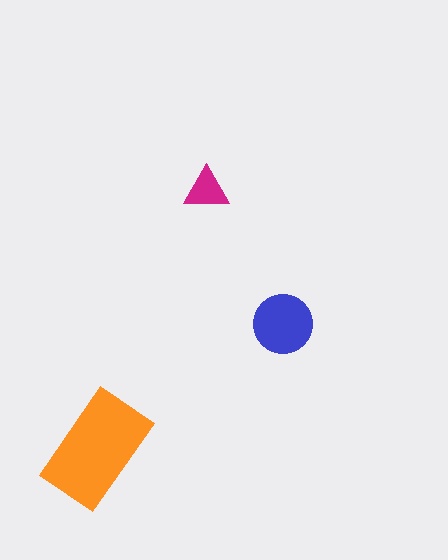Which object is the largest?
The orange rectangle.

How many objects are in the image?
There are 3 objects in the image.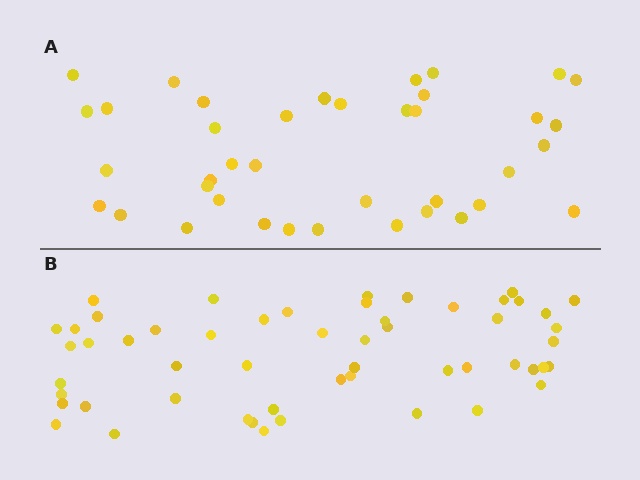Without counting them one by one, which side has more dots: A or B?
Region B (the bottom region) has more dots.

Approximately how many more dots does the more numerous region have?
Region B has approximately 15 more dots than region A.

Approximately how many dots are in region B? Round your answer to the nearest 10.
About 50 dots. (The exact count is 54, which rounds to 50.)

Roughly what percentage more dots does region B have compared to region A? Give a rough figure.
About 40% more.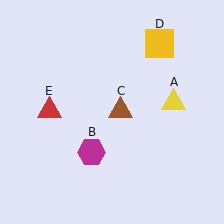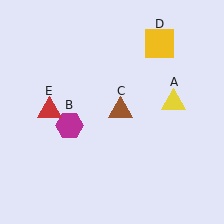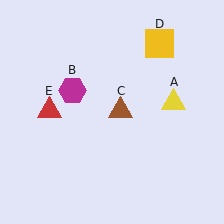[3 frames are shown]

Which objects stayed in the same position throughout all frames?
Yellow triangle (object A) and brown triangle (object C) and yellow square (object D) and red triangle (object E) remained stationary.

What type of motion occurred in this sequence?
The magenta hexagon (object B) rotated clockwise around the center of the scene.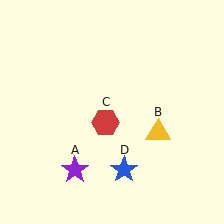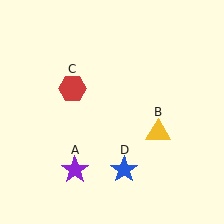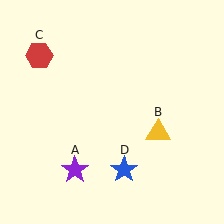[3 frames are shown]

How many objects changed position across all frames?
1 object changed position: red hexagon (object C).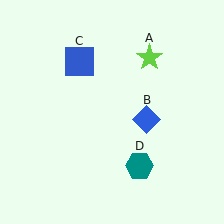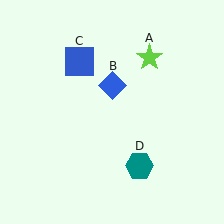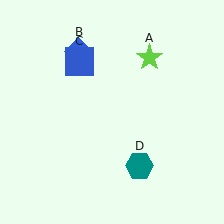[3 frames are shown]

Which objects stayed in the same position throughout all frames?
Lime star (object A) and blue square (object C) and teal hexagon (object D) remained stationary.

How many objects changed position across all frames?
1 object changed position: blue diamond (object B).